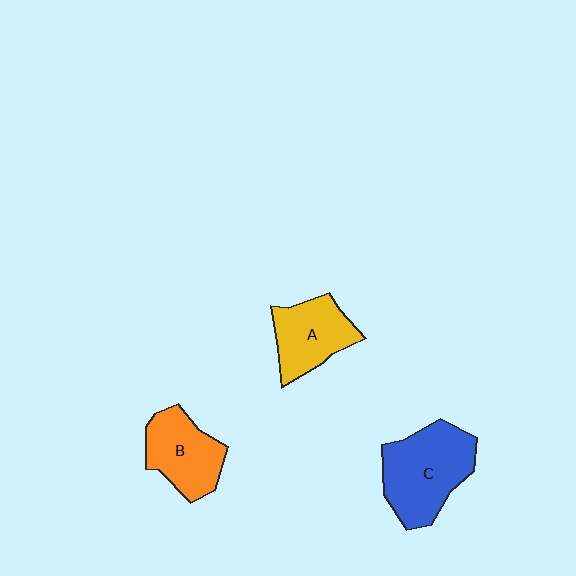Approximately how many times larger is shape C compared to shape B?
Approximately 1.4 times.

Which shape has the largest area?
Shape C (blue).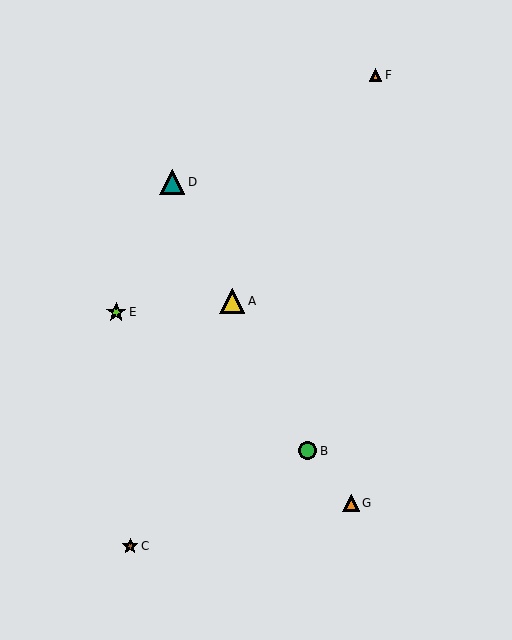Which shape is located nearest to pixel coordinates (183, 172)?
The teal triangle (labeled D) at (172, 182) is nearest to that location.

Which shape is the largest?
The yellow triangle (labeled A) is the largest.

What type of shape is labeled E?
Shape E is a lime star.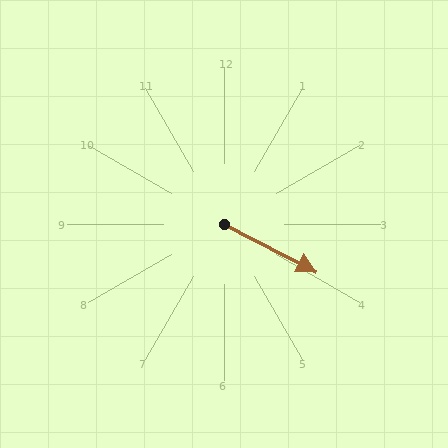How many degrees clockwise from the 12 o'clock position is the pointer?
Approximately 117 degrees.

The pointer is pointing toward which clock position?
Roughly 4 o'clock.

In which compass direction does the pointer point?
Southeast.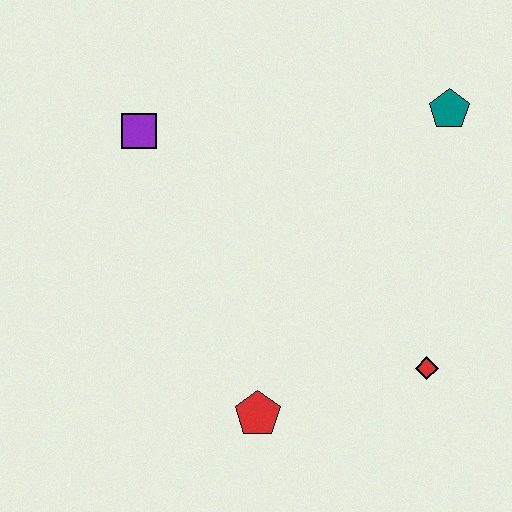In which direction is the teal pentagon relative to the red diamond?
The teal pentagon is above the red diamond.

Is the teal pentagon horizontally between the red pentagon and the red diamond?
No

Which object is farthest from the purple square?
The red diamond is farthest from the purple square.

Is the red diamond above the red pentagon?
Yes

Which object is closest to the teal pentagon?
The red diamond is closest to the teal pentagon.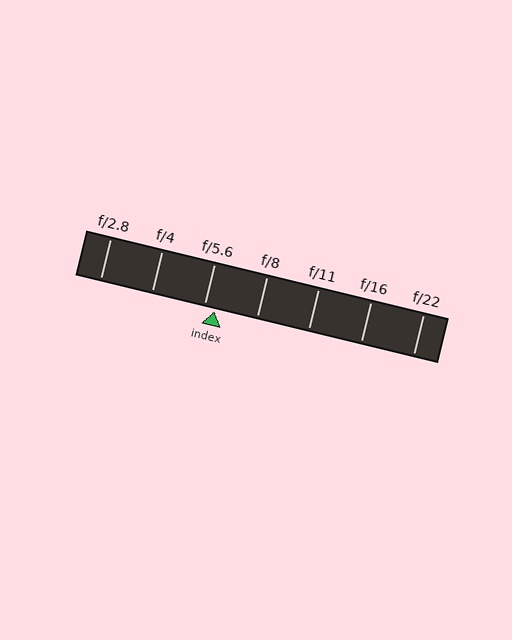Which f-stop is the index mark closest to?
The index mark is closest to f/5.6.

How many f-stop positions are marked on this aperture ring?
There are 7 f-stop positions marked.